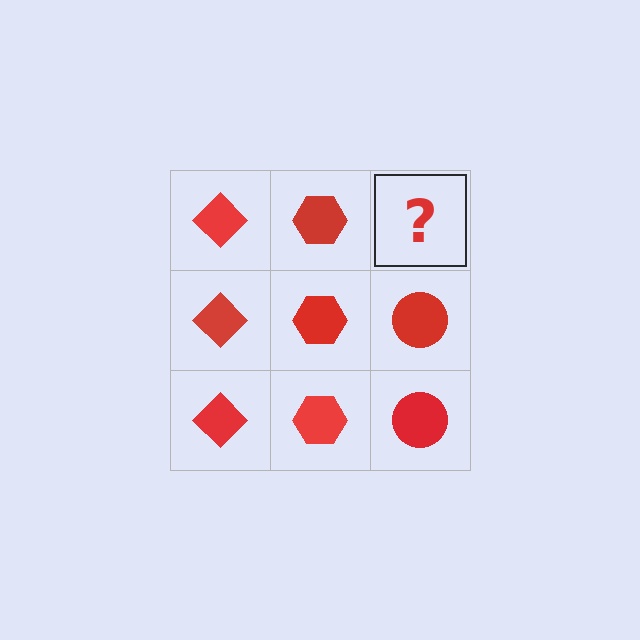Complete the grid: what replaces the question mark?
The question mark should be replaced with a red circle.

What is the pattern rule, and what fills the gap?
The rule is that each column has a consistent shape. The gap should be filled with a red circle.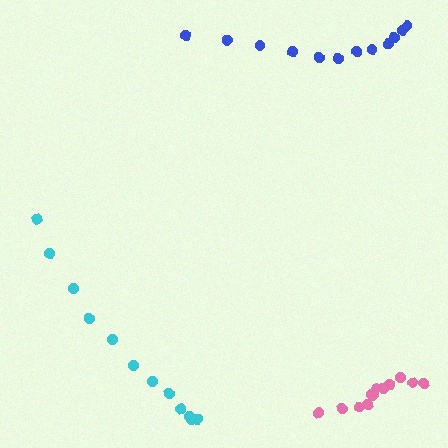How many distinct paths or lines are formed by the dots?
There are 3 distinct paths.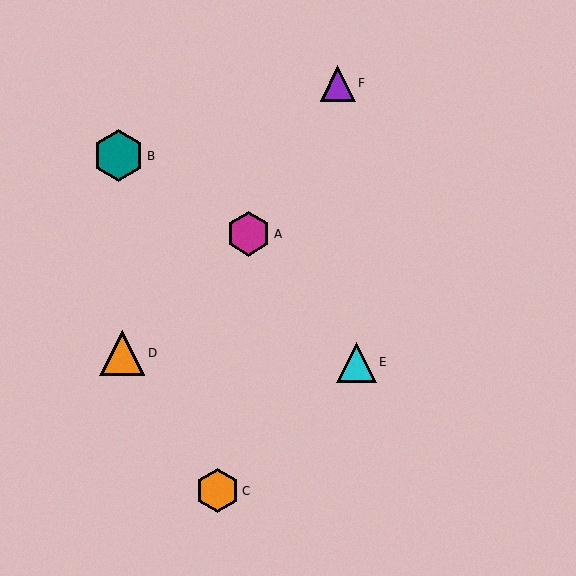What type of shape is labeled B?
Shape B is a teal hexagon.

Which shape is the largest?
The teal hexagon (labeled B) is the largest.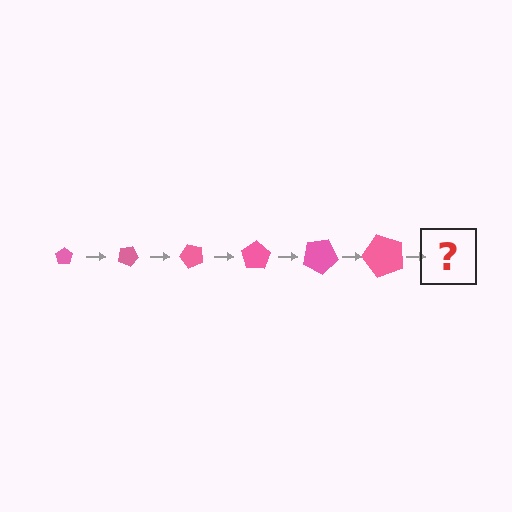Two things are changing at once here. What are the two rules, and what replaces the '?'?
The two rules are that the pentagon grows larger each step and it rotates 25 degrees each step. The '?' should be a pentagon, larger than the previous one and rotated 150 degrees from the start.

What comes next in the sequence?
The next element should be a pentagon, larger than the previous one and rotated 150 degrees from the start.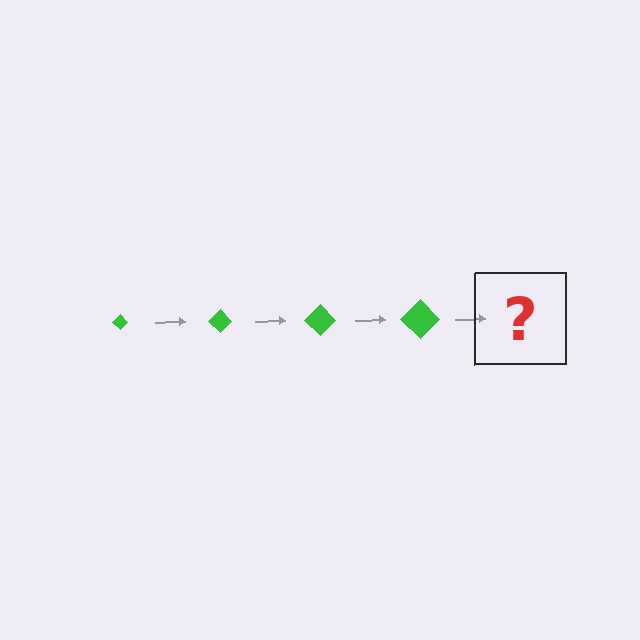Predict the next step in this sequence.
The next step is a green diamond, larger than the previous one.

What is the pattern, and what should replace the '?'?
The pattern is that the diamond gets progressively larger each step. The '?' should be a green diamond, larger than the previous one.